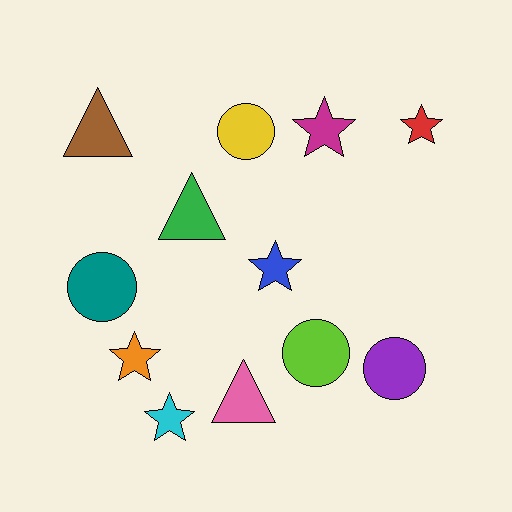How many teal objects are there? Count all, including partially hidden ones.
There is 1 teal object.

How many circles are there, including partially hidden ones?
There are 4 circles.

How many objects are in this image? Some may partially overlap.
There are 12 objects.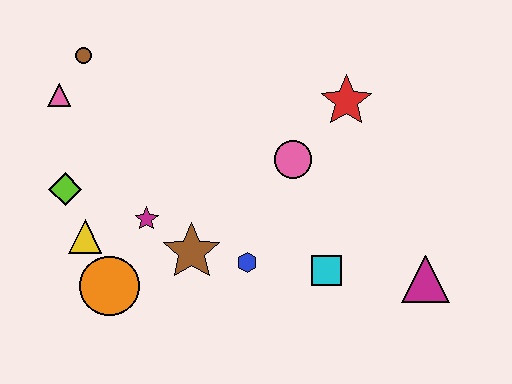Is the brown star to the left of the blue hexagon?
Yes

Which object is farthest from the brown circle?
The magenta triangle is farthest from the brown circle.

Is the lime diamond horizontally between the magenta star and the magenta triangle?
No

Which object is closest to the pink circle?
The red star is closest to the pink circle.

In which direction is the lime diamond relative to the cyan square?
The lime diamond is to the left of the cyan square.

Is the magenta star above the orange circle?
Yes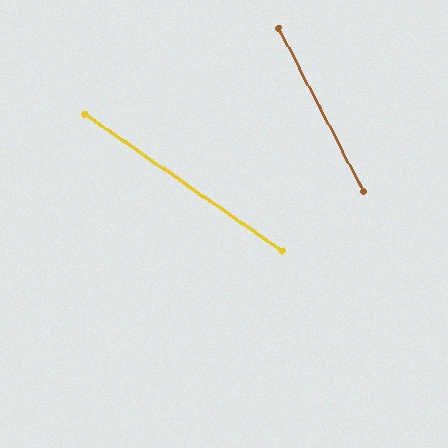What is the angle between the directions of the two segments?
Approximately 28 degrees.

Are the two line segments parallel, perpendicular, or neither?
Neither parallel nor perpendicular — they differ by about 28°.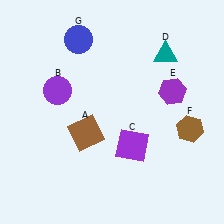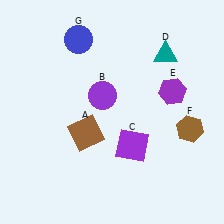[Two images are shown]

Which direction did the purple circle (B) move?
The purple circle (B) moved right.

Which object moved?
The purple circle (B) moved right.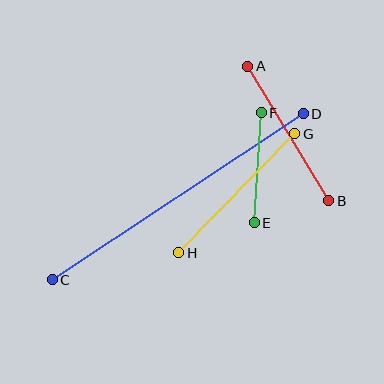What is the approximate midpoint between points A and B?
The midpoint is at approximately (288, 133) pixels.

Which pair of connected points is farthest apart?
Points C and D are farthest apart.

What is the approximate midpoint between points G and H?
The midpoint is at approximately (237, 193) pixels.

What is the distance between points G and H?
The distance is approximately 166 pixels.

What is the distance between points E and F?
The distance is approximately 110 pixels.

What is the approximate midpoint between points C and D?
The midpoint is at approximately (178, 197) pixels.